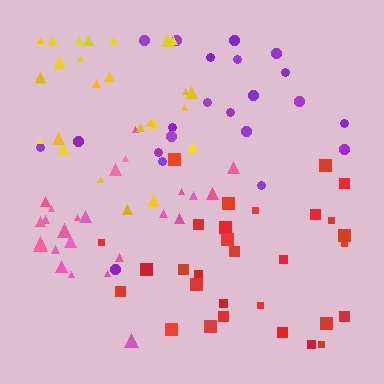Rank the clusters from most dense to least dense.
pink, red, yellow, purple.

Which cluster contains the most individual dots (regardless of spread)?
Red (30).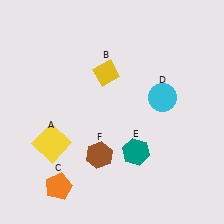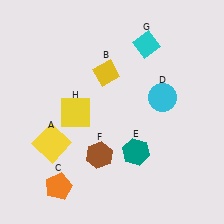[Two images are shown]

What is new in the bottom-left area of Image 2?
A yellow square (H) was added in the bottom-left area of Image 2.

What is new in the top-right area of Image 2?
A cyan diamond (G) was added in the top-right area of Image 2.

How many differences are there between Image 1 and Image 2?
There are 2 differences between the two images.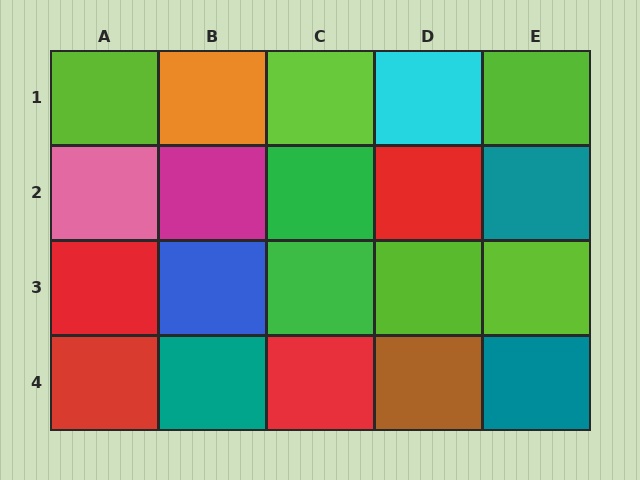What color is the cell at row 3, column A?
Red.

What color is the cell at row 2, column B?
Magenta.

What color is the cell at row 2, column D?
Red.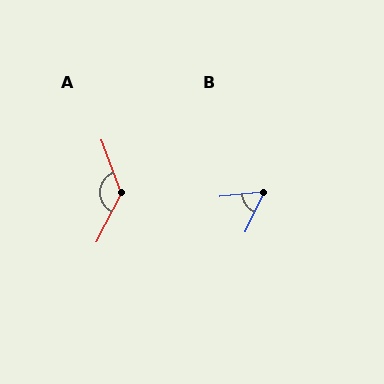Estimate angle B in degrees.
Approximately 60 degrees.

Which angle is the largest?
A, at approximately 132 degrees.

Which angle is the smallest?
B, at approximately 60 degrees.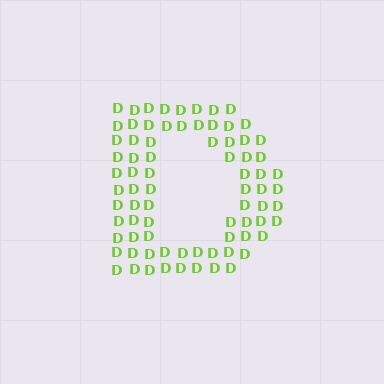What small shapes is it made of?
It is made of small letter D's.